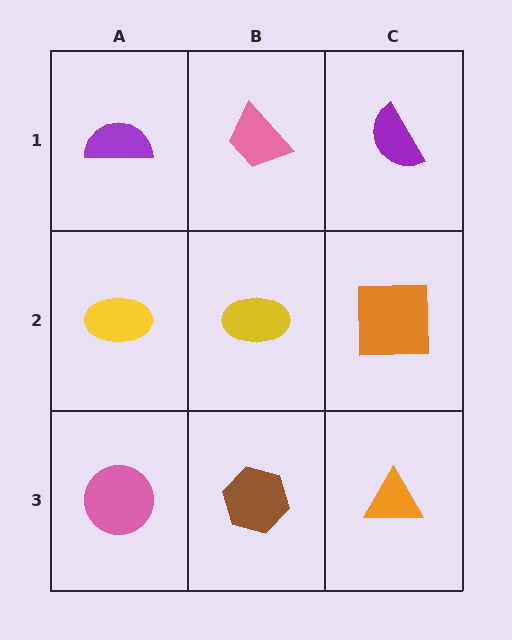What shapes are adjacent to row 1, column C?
An orange square (row 2, column C), a pink trapezoid (row 1, column B).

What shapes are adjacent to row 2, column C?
A purple semicircle (row 1, column C), an orange triangle (row 3, column C), a yellow ellipse (row 2, column B).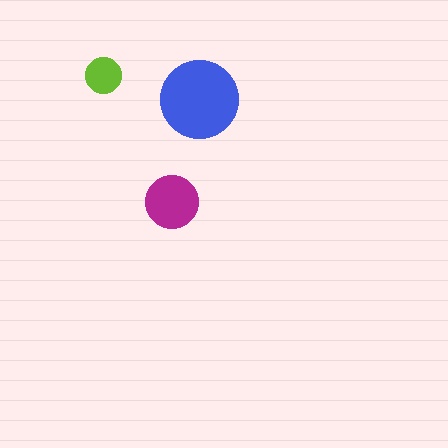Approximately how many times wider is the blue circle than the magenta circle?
About 1.5 times wider.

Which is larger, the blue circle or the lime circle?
The blue one.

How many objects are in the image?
There are 3 objects in the image.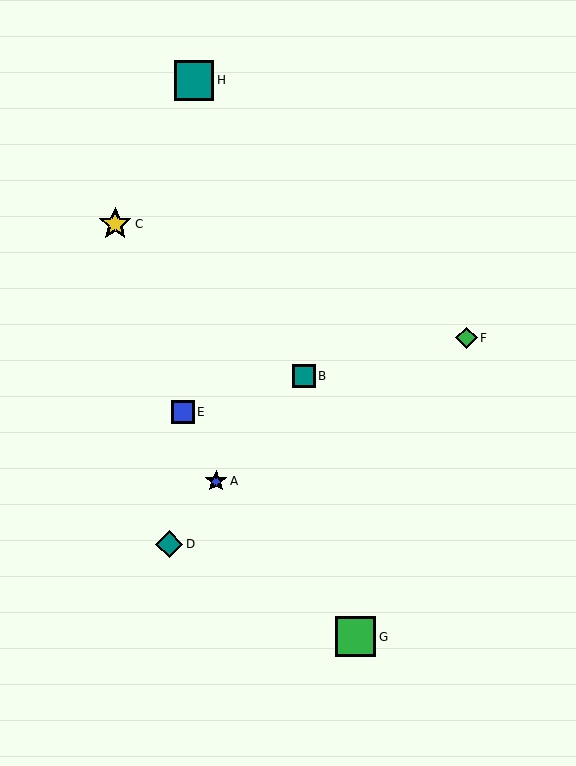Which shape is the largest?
The green square (labeled G) is the largest.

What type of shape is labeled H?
Shape H is a teal square.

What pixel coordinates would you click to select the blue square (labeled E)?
Click at (183, 412) to select the blue square E.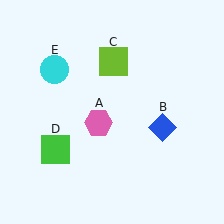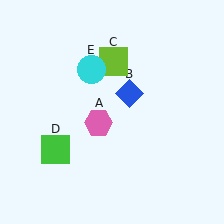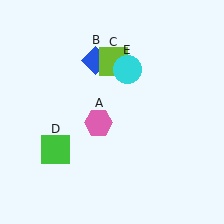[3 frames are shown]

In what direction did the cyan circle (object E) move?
The cyan circle (object E) moved right.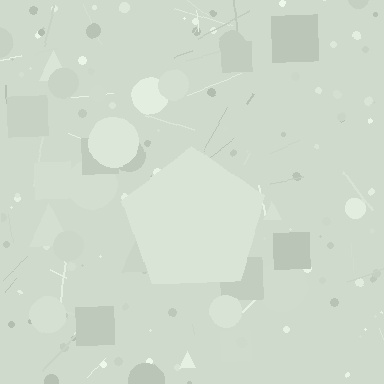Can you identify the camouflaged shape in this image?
The camouflaged shape is a pentagon.